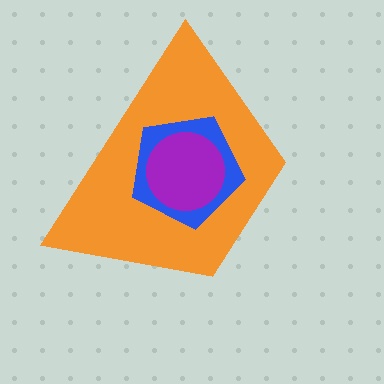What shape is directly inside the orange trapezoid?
The blue pentagon.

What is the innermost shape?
The purple circle.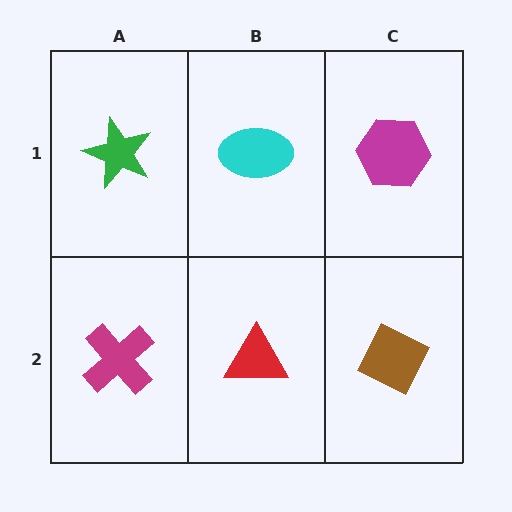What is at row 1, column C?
A magenta hexagon.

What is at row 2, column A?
A magenta cross.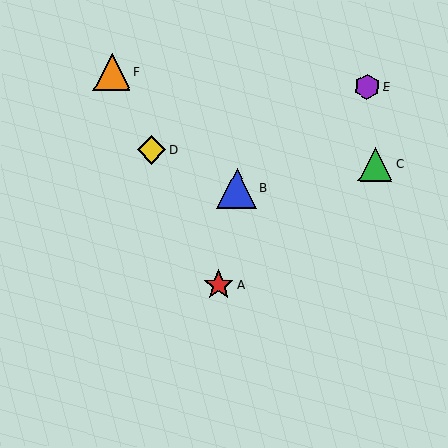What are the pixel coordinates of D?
Object D is at (151, 150).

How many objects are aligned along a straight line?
3 objects (A, D, F) are aligned along a straight line.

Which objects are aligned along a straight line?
Objects A, D, F are aligned along a straight line.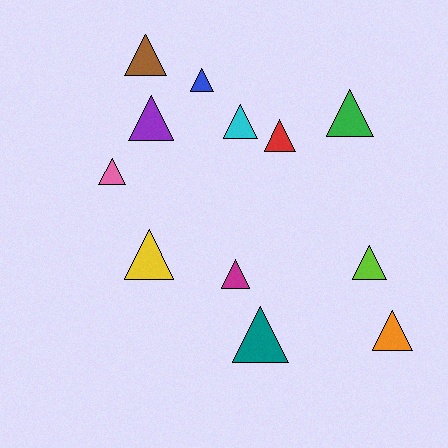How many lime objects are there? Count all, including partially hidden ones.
There is 1 lime object.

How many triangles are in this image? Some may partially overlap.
There are 12 triangles.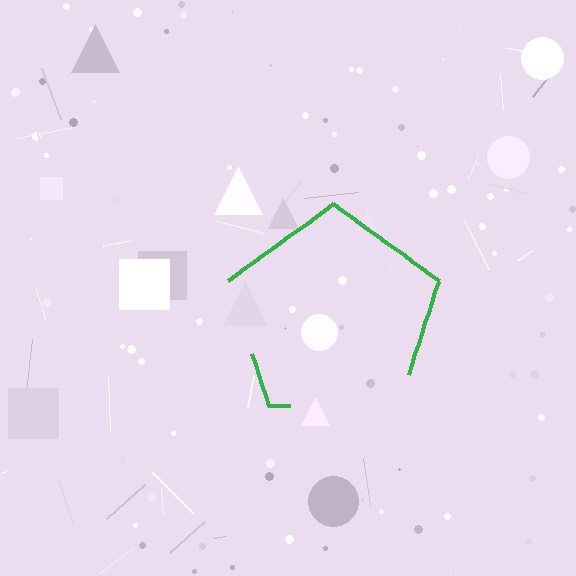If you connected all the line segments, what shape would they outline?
They would outline a pentagon.